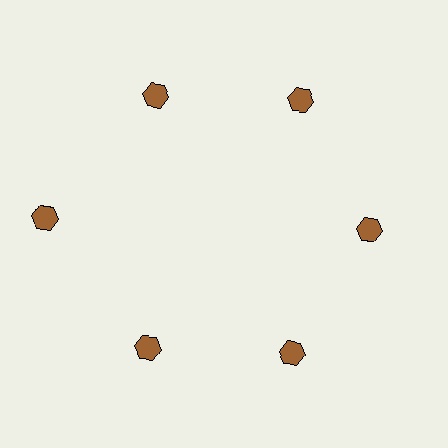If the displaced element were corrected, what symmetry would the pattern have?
It would have 6-fold rotational symmetry — the pattern would map onto itself every 60 degrees.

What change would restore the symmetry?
The symmetry would be restored by moving it inward, back onto the ring so that all 6 hexagons sit at equal angles and equal distance from the center.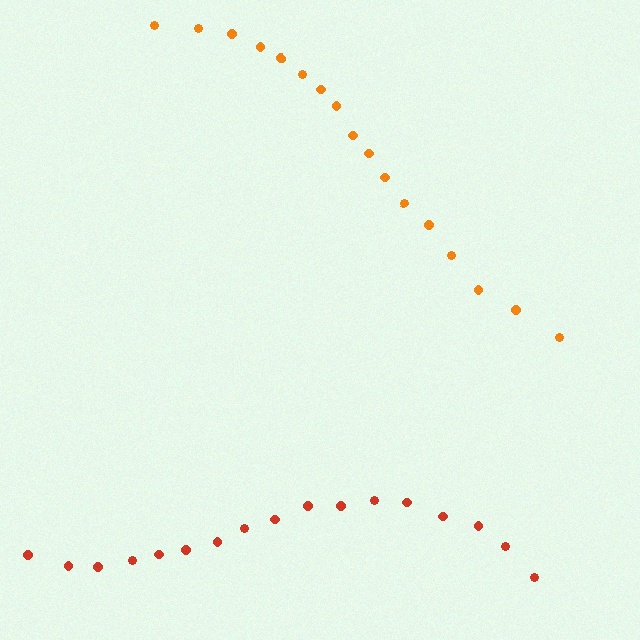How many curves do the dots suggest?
There are 2 distinct paths.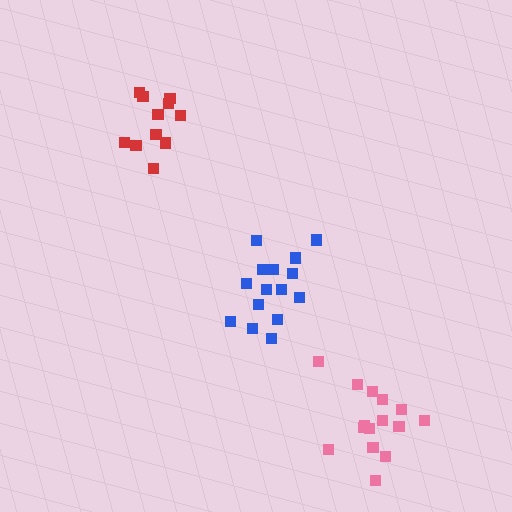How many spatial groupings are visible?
There are 3 spatial groupings.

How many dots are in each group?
Group 1: 15 dots, Group 2: 11 dots, Group 3: 15 dots (41 total).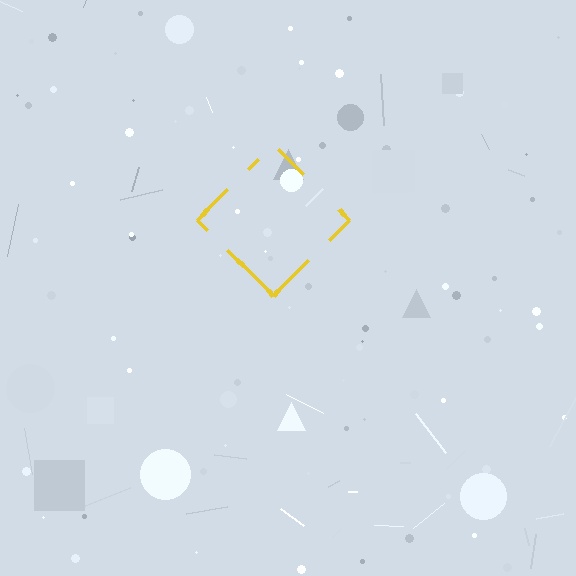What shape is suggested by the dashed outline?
The dashed outline suggests a diamond.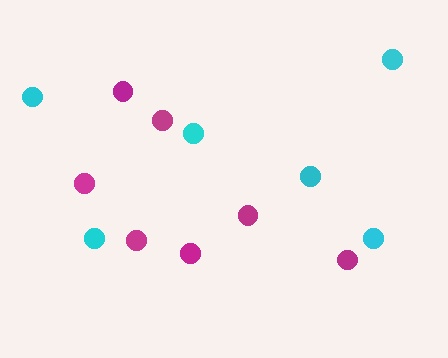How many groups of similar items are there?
There are 2 groups: one group of magenta circles (7) and one group of cyan circles (6).